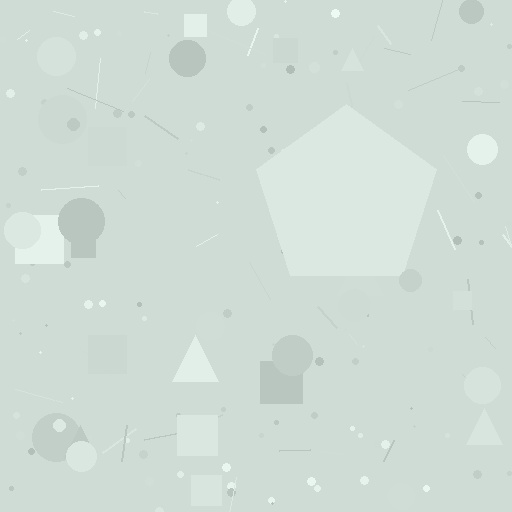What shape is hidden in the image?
A pentagon is hidden in the image.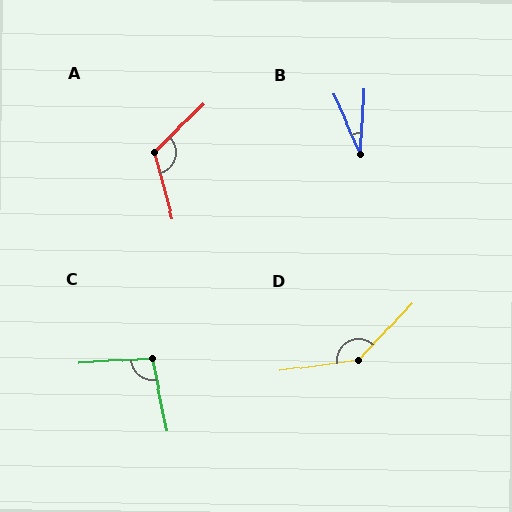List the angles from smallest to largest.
B (26°), C (98°), A (119°), D (142°).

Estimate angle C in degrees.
Approximately 98 degrees.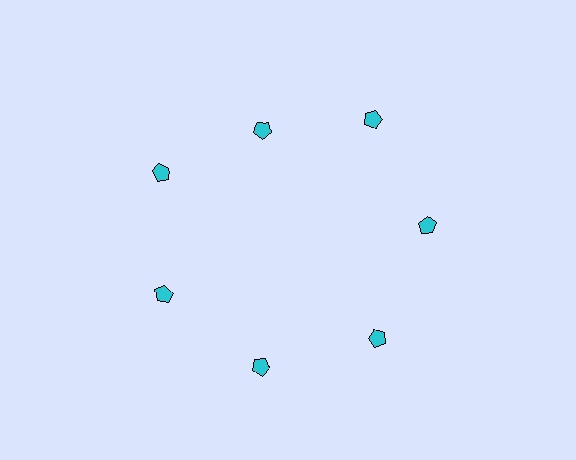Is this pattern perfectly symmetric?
No. The 7 cyan pentagons are arranged in a ring, but one element near the 12 o'clock position is pulled inward toward the center, breaking the 7-fold rotational symmetry.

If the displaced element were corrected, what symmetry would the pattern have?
It would have 7-fold rotational symmetry — the pattern would map onto itself every 51 degrees.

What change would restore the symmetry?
The symmetry would be restored by moving it outward, back onto the ring so that all 7 pentagons sit at equal angles and equal distance from the center.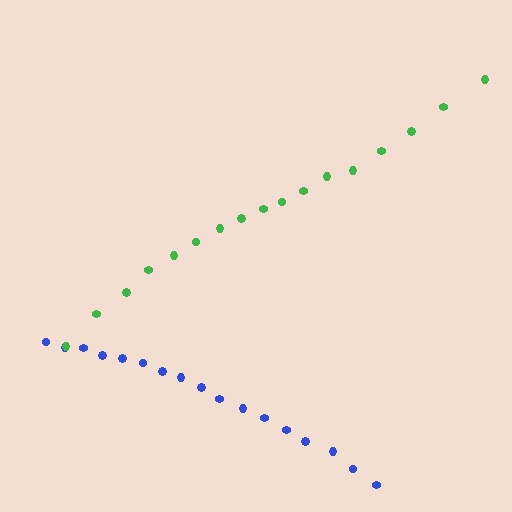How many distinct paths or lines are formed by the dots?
There are 2 distinct paths.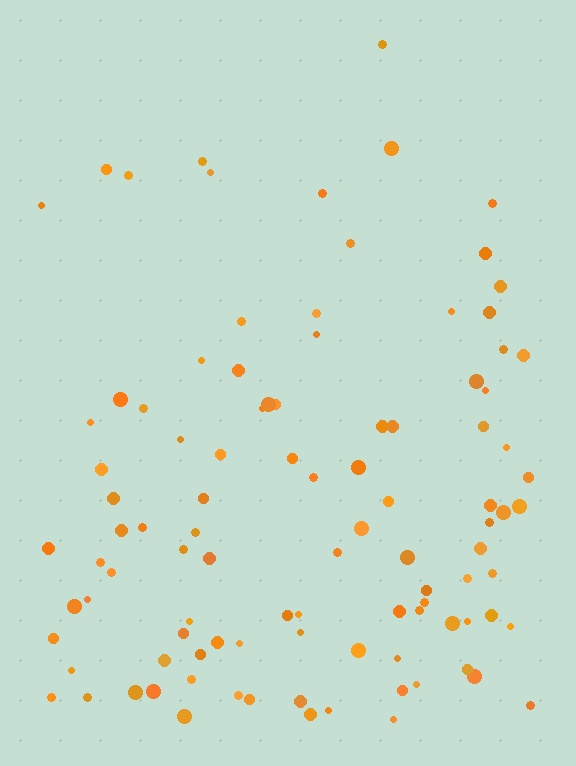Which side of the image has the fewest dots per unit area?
The top.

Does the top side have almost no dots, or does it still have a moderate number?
Still a moderate number, just noticeably fewer than the bottom.